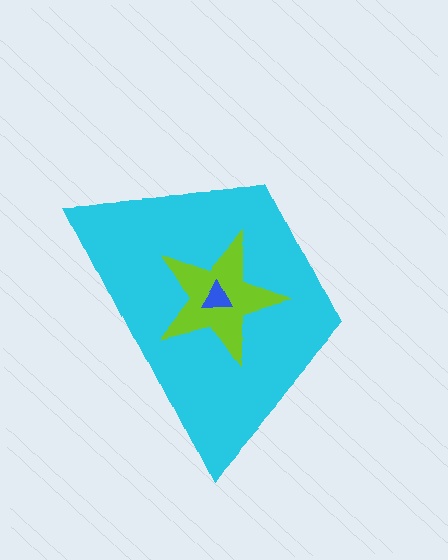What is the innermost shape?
The blue triangle.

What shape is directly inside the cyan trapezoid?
The lime star.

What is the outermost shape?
The cyan trapezoid.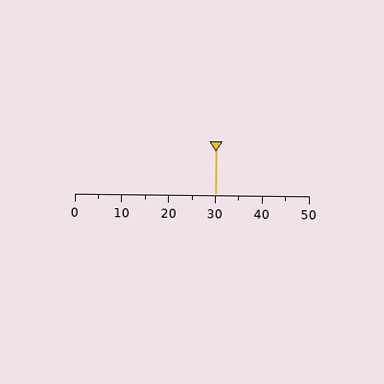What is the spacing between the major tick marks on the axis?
The major ticks are spaced 10 apart.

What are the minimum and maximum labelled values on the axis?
The axis runs from 0 to 50.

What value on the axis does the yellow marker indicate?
The marker indicates approximately 30.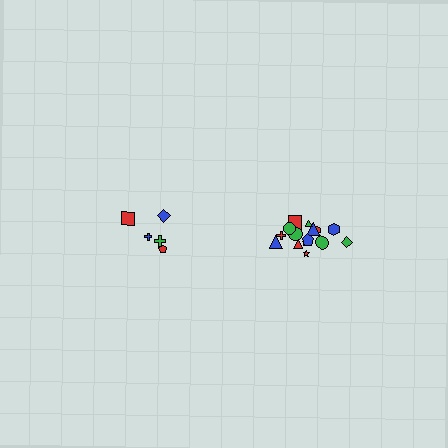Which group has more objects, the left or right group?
The right group.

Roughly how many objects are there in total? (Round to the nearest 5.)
Roughly 20 objects in total.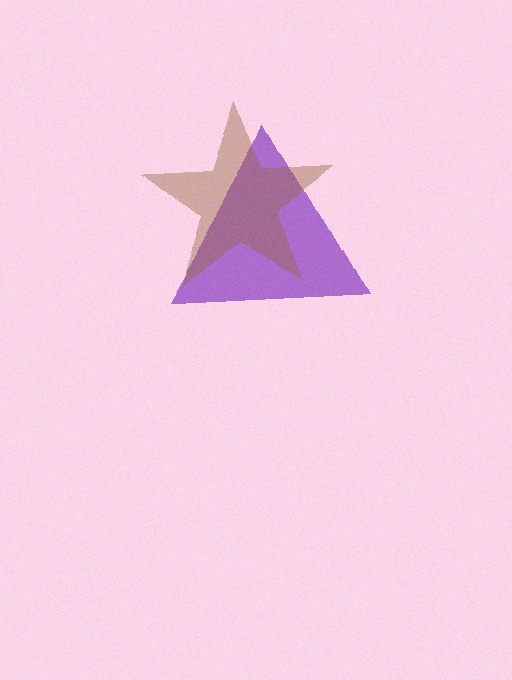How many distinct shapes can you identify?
There are 2 distinct shapes: a purple triangle, a brown star.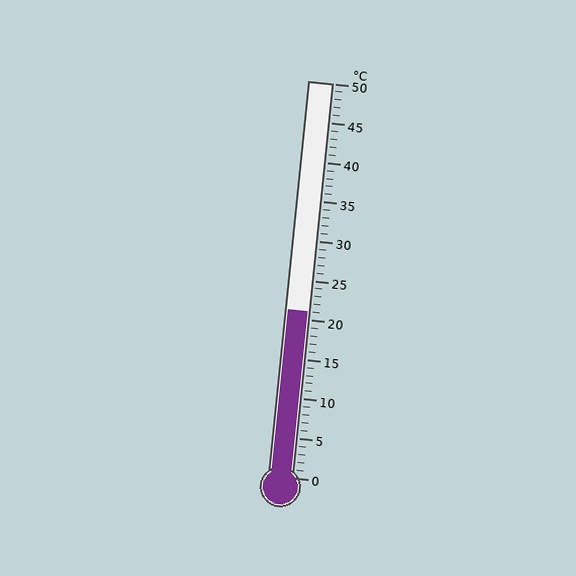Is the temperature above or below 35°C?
The temperature is below 35°C.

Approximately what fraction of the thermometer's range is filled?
The thermometer is filled to approximately 40% of its range.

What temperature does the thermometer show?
The thermometer shows approximately 21°C.